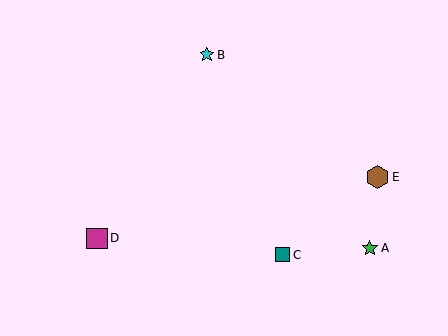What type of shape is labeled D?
Shape D is a magenta square.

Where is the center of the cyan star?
The center of the cyan star is at (207, 55).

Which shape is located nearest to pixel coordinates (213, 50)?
The cyan star (labeled B) at (207, 55) is nearest to that location.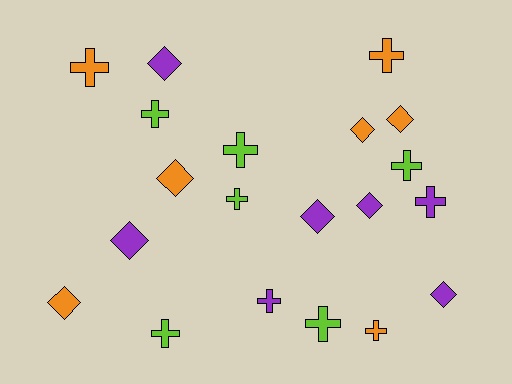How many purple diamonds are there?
There are 5 purple diamonds.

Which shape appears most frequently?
Cross, with 11 objects.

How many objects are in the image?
There are 20 objects.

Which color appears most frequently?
Orange, with 7 objects.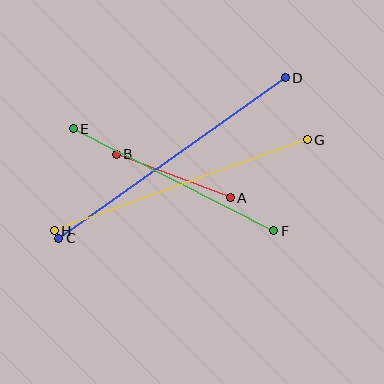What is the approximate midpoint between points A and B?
The midpoint is at approximately (173, 176) pixels.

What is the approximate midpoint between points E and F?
The midpoint is at approximately (174, 180) pixels.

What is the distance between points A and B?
The distance is approximately 122 pixels.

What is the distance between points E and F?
The distance is approximately 225 pixels.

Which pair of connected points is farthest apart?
Points C and D are farthest apart.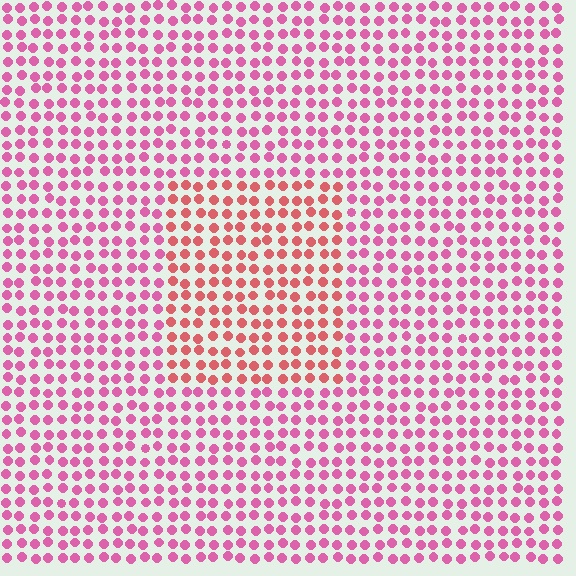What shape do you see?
I see a rectangle.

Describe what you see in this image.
The image is filled with small pink elements in a uniform arrangement. A rectangle-shaped region is visible where the elements are tinted to a slightly different hue, forming a subtle color boundary.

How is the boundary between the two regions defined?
The boundary is defined purely by a slight shift in hue (about 32 degrees). Spacing, size, and orientation are identical on both sides.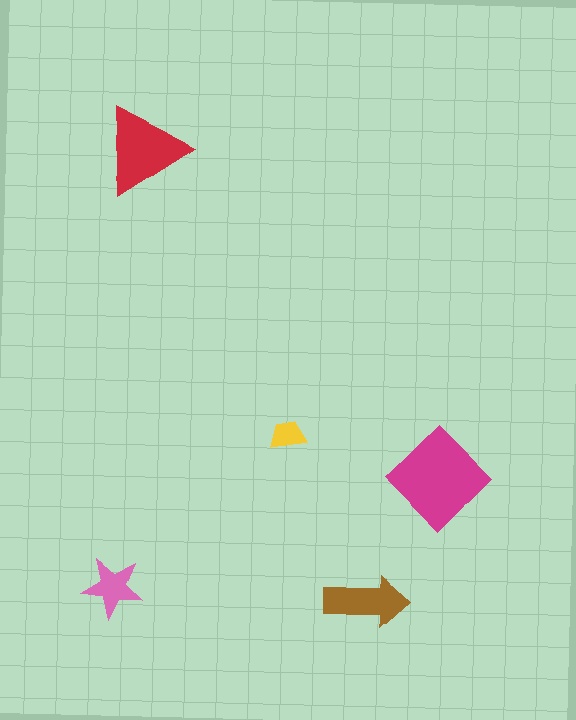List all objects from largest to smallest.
The magenta diamond, the red triangle, the brown arrow, the pink star, the yellow trapezoid.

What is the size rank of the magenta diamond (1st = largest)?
1st.